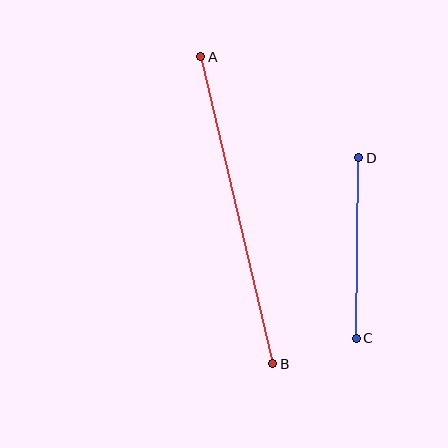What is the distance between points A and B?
The distance is approximately 315 pixels.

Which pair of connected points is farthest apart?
Points A and B are farthest apart.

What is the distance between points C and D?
The distance is approximately 181 pixels.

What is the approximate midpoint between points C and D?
The midpoint is at approximately (357, 248) pixels.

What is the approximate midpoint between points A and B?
The midpoint is at approximately (237, 210) pixels.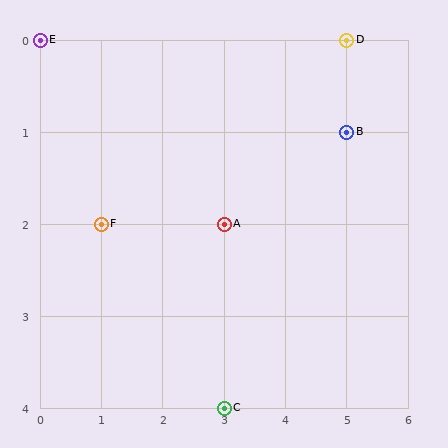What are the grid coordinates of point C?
Point C is at grid coordinates (3, 4).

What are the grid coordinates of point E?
Point E is at grid coordinates (0, 0).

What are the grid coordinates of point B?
Point B is at grid coordinates (5, 1).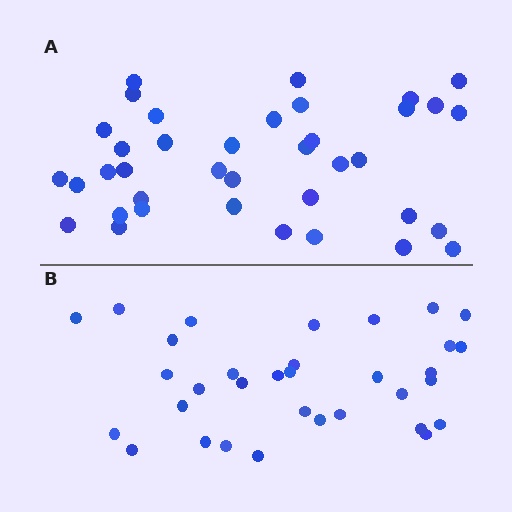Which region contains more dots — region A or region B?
Region A (the top region) has more dots.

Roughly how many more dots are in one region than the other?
Region A has about 5 more dots than region B.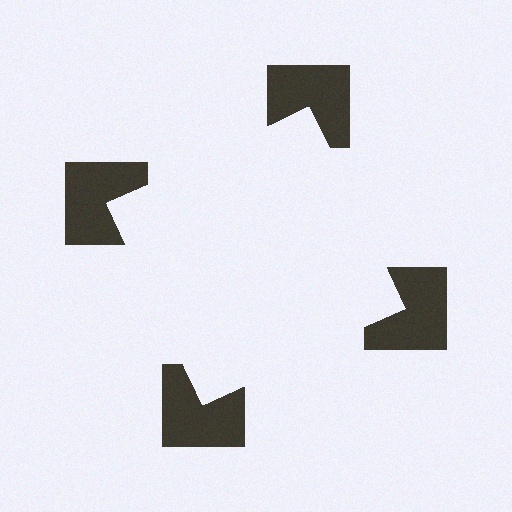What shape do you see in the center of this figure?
An illusory square — its edges are inferred from the aligned wedge cuts in the notched squares, not physically drawn.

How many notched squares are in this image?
There are 4 — one at each vertex of the illusory square.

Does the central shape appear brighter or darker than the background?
It typically appears slightly brighter than the background, even though no actual brightness change is drawn.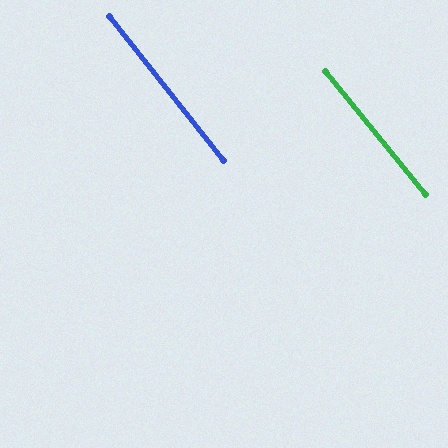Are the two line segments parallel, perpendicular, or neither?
Parallel — their directions differ by only 0.4°.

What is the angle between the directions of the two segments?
Approximately 0 degrees.